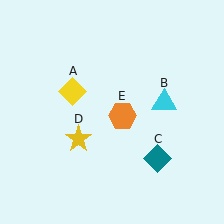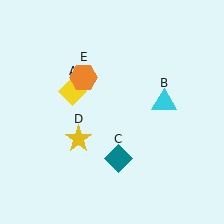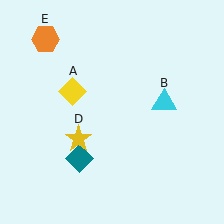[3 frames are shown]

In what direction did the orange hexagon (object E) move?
The orange hexagon (object E) moved up and to the left.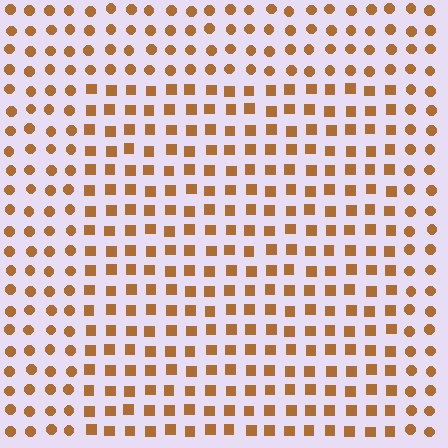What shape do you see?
I see a rectangle.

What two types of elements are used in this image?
The image uses squares inside the rectangle region and circles outside it.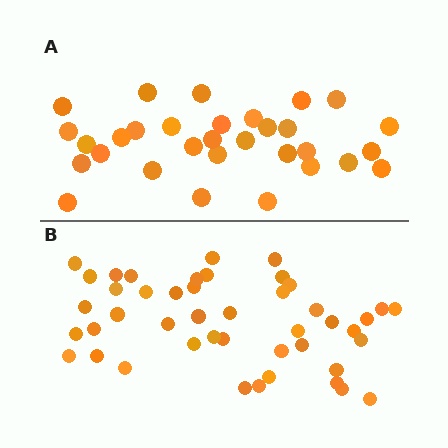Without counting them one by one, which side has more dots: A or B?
Region B (the bottom region) has more dots.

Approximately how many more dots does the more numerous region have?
Region B has approximately 15 more dots than region A.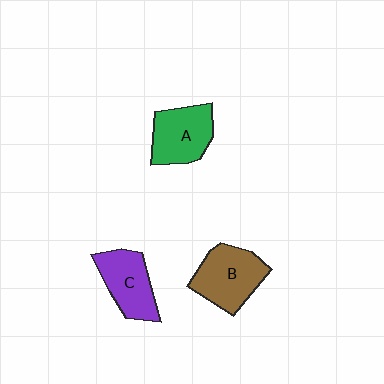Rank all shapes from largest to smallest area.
From largest to smallest: B (brown), A (green), C (purple).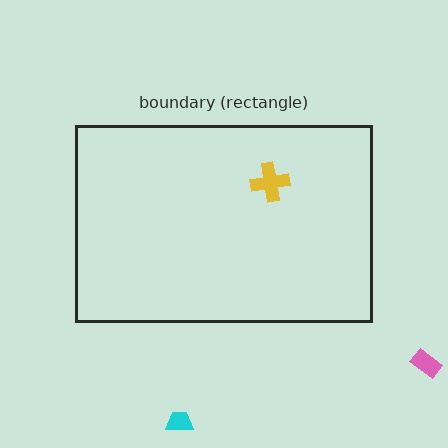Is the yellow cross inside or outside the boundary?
Inside.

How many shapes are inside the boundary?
1 inside, 2 outside.